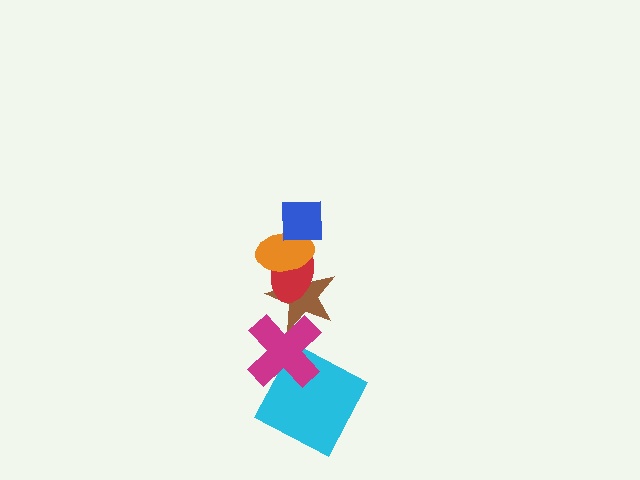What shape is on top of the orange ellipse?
The blue square is on top of the orange ellipse.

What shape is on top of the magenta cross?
The brown star is on top of the magenta cross.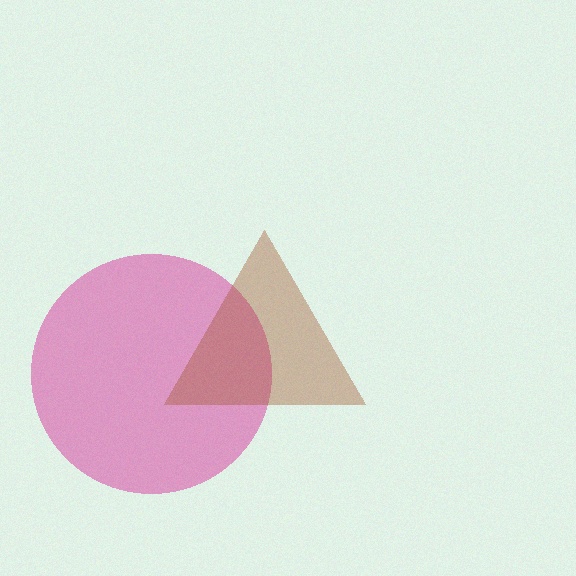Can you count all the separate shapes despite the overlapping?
Yes, there are 2 separate shapes.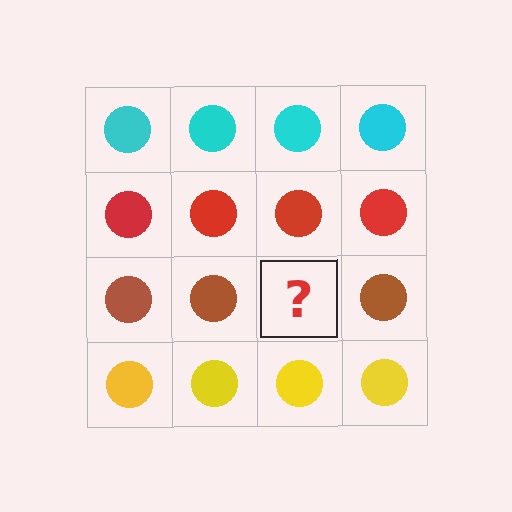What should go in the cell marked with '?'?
The missing cell should contain a brown circle.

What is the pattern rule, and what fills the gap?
The rule is that each row has a consistent color. The gap should be filled with a brown circle.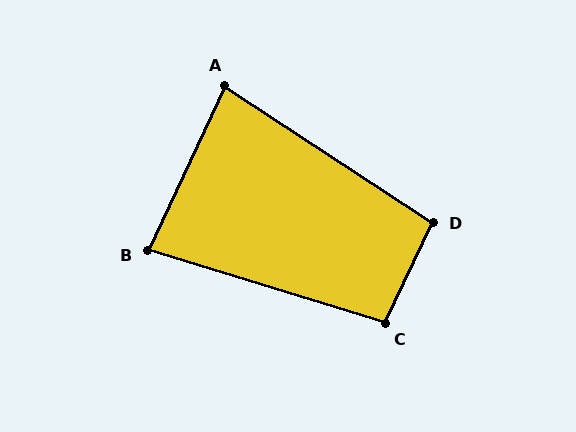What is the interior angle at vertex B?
Approximately 82 degrees (acute).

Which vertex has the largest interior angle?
C, at approximately 98 degrees.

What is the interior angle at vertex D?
Approximately 98 degrees (obtuse).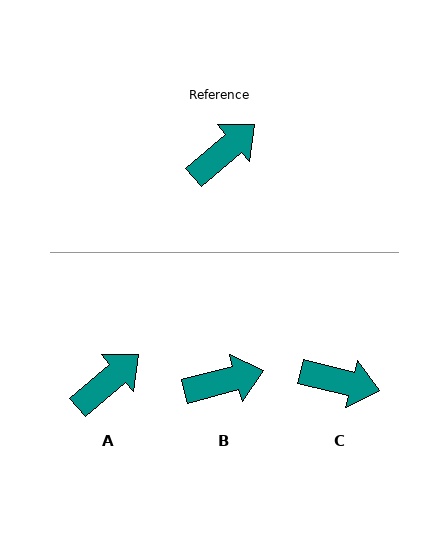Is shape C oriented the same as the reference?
No, it is off by about 55 degrees.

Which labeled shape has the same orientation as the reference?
A.